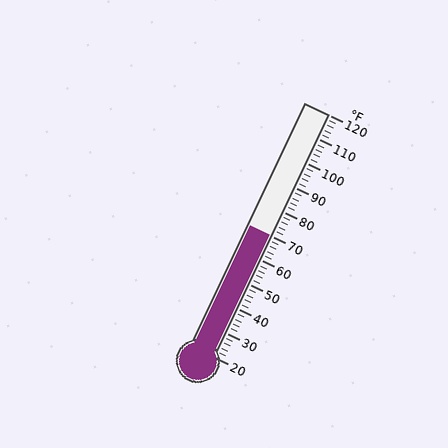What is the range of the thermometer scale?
The thermometer scale ranges from 20°F to 120°F.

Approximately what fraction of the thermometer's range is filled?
The thermometer is filled to approximately 50% of its range.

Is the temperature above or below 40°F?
The temperature is above 40°F.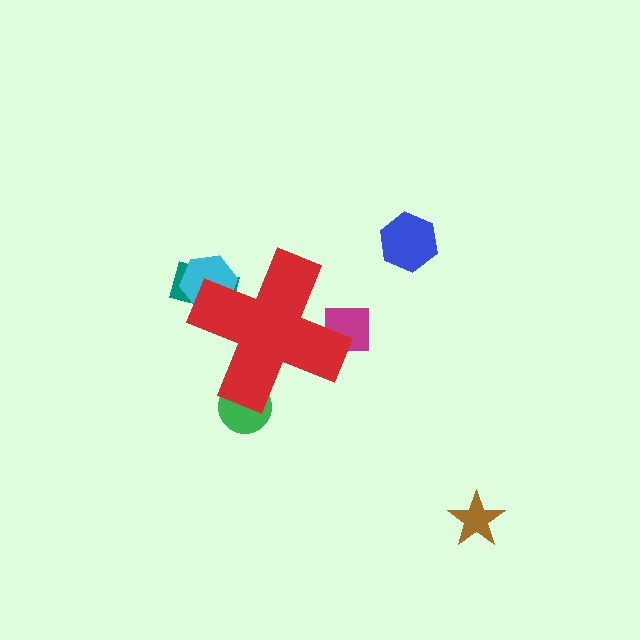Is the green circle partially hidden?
Yes, the green circle is partially hidden behind the red cross.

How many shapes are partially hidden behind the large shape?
4 shapes are partially hidden.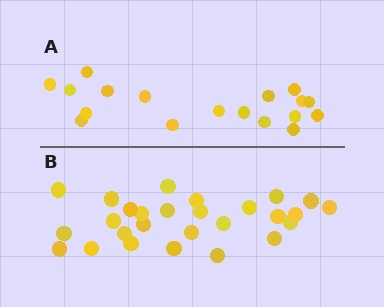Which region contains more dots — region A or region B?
Region B (the bottom region) has more dots.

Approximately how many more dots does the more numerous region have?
Region B has roughly 8 or so more dots than region A.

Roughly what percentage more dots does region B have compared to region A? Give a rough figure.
About 50% more.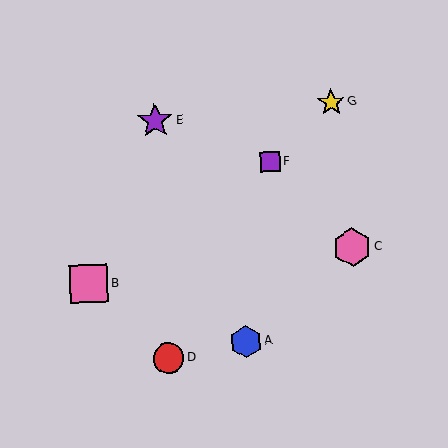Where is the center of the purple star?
The center of the purple star is at (155, 121).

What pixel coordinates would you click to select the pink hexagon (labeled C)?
Click at (352, 247) to select the pink hexagon C.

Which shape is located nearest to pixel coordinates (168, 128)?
The purple star (labeled E) at (155, 121) is nearest to that location.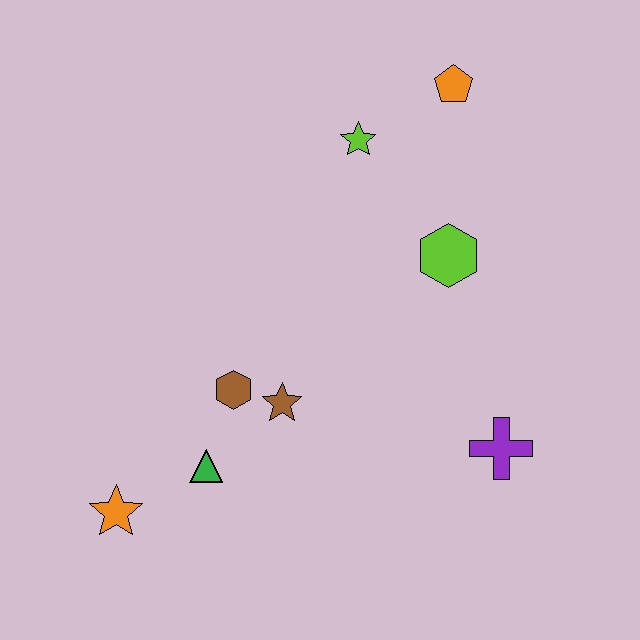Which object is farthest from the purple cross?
The orange star is farthest from the purple cross.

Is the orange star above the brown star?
No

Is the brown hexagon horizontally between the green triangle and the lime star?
Yes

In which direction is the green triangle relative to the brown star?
The green triangle is to the left of the brown star.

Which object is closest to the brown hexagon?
The brown star is closest to the brown hexagon.